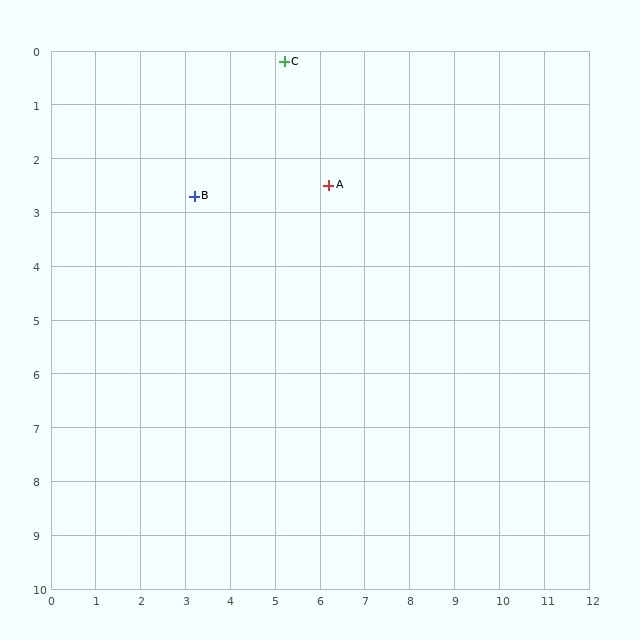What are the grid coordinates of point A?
Point A is at approximately (6.2, 2.5).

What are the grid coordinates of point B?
Point B is at approximately (3.2, 2.7).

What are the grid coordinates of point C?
Point C is at approximately (5.2, 0.2).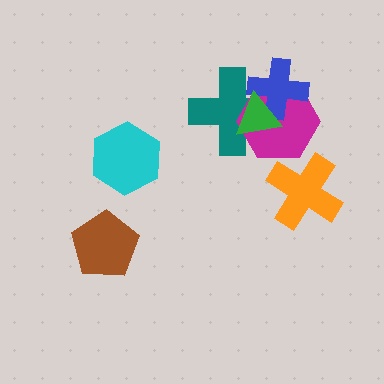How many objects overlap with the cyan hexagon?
0 objects overlap with the cyan hexagon.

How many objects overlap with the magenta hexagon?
3 objects overlap with the magenta hexagon.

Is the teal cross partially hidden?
Yes, it is partially covered by another shape.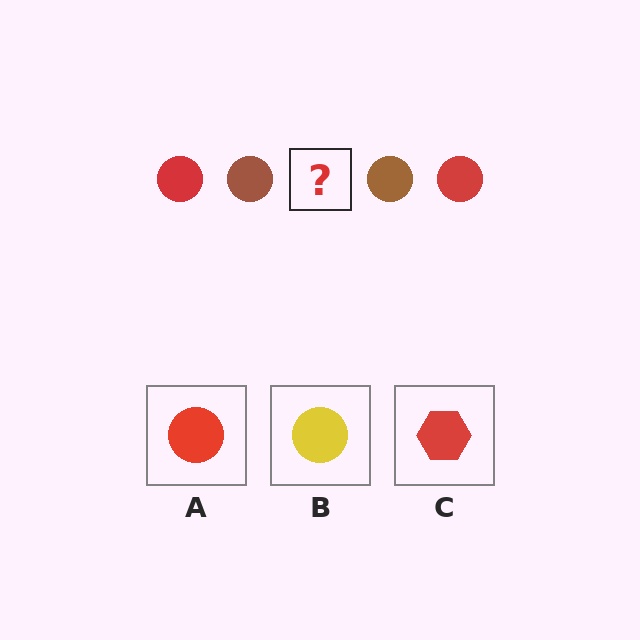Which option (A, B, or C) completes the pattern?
A.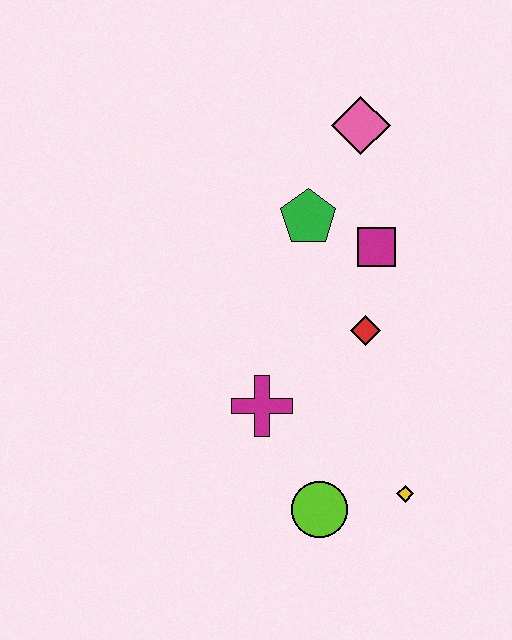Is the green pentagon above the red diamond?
Yes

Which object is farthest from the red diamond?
The pink diamond is farthest from the red diamond.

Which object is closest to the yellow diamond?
The lime circle is closest to the yellow diamond.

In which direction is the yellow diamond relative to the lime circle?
The yellow diamond is to the right of the lime circle.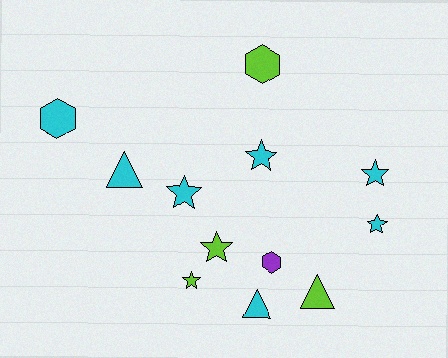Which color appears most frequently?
Cyan, with 7 objects.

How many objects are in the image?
There are 12 objects.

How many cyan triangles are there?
There are 2 cyan triangles.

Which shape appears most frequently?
Star, with 6 objects.